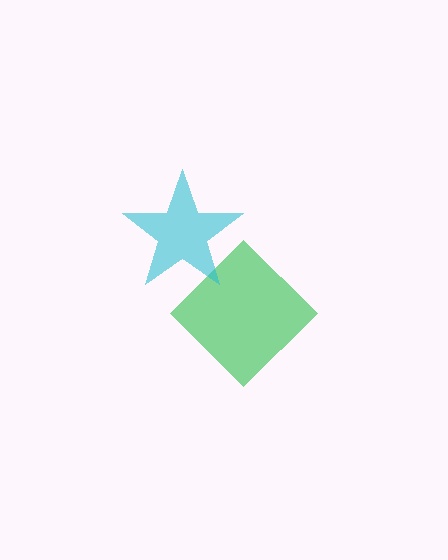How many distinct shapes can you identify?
There are 2 distinct shapes: a green diamond, a cyan star.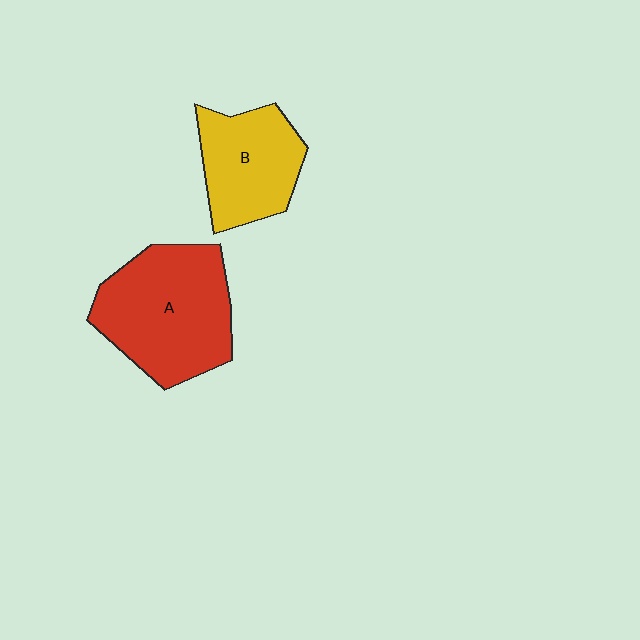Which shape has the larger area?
Shape A (red).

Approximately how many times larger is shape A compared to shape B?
Approximately 1.5 times.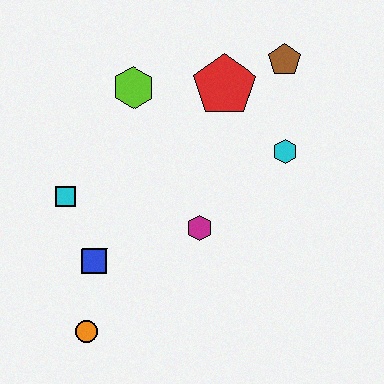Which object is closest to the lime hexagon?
The red pentagon is closest to the lime hexagon.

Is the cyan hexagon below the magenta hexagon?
No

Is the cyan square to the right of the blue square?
No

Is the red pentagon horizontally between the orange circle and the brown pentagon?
Yes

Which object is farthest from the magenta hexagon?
The brown pentagon is farthest from the magenta hexagon.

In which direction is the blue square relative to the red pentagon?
The blue square is below the red pentagon.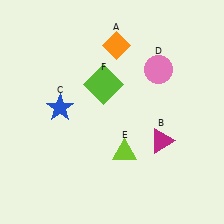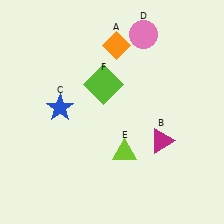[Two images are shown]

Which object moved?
The pink circle (D) moved up.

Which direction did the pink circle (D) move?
The pink circle (D) moved up.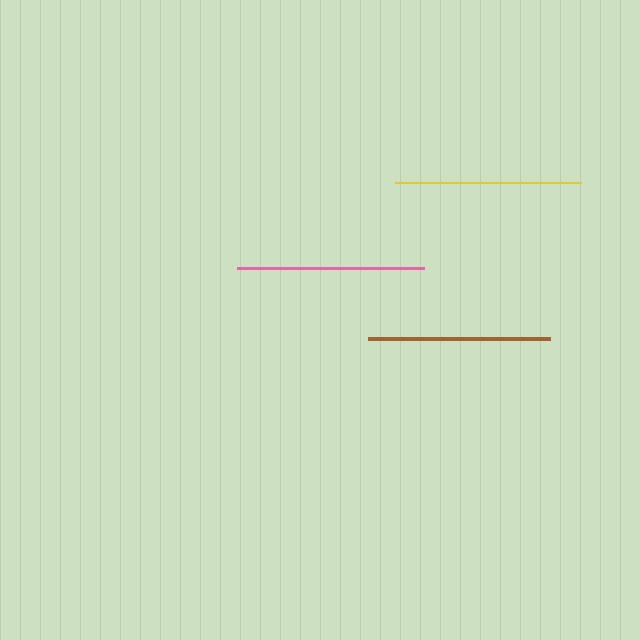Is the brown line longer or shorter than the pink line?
The pink line is longer than the brown line.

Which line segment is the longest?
The pink line is the longest at approximately 188 pixels.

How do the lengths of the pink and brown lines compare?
The pink and brown lines are approximately the same length.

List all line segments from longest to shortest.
From longest to shortest: pink, yellow, brown.